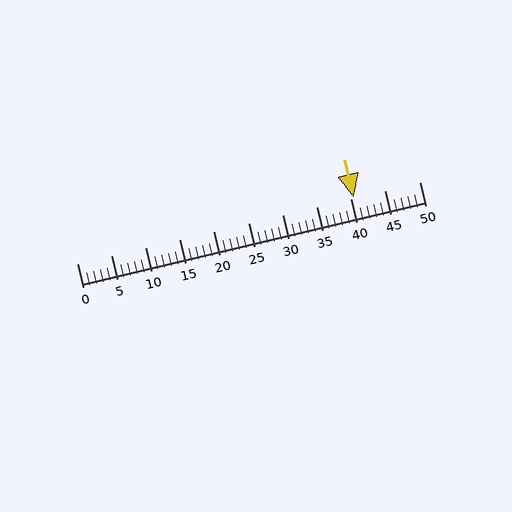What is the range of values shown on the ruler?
The ruler shows values from 0 to 50.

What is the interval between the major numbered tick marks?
The major tick marks are spaced 5 units apart.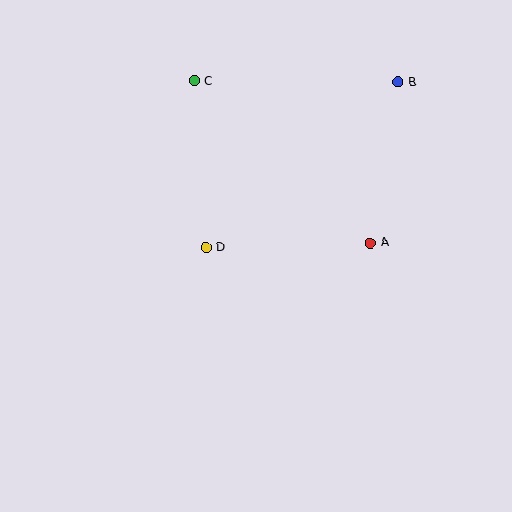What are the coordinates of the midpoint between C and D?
The midpoint between C and D is at (200, 164).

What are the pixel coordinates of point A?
Point A is at (370, 243).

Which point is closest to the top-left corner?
Point C is closest to the top-left corner.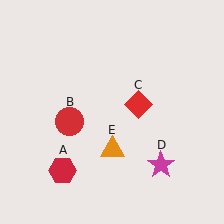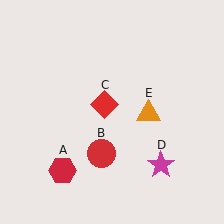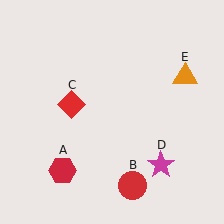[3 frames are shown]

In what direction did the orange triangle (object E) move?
The orange triangle (object E) moved up and to the right.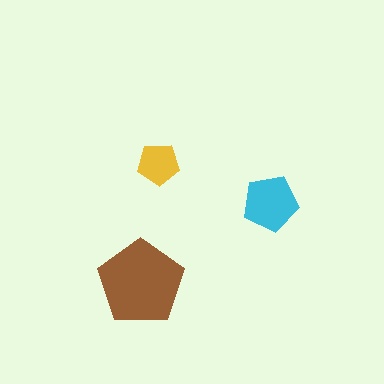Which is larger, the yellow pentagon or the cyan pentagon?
The cyan one.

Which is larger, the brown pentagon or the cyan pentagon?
The brown one.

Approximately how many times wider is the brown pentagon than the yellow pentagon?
About 2 times wider.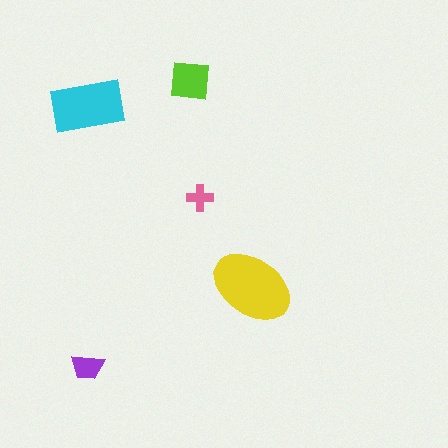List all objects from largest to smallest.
The yellow ellipse, the cyan rectangle, the lime square, the purple trapezoid, the pink cross.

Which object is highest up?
The lime square is topmost.